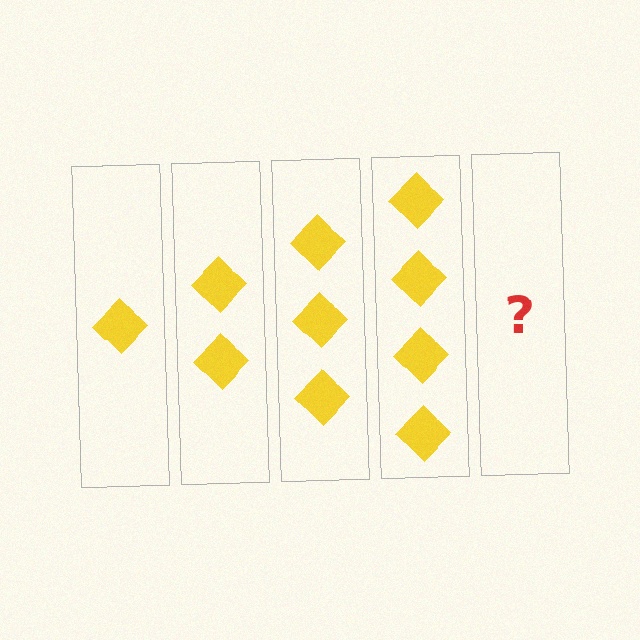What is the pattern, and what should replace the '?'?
The pattern is that each step adds one more diamond. The '?' should be 5 diamonds.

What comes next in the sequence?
The next element should be 5 diamonds.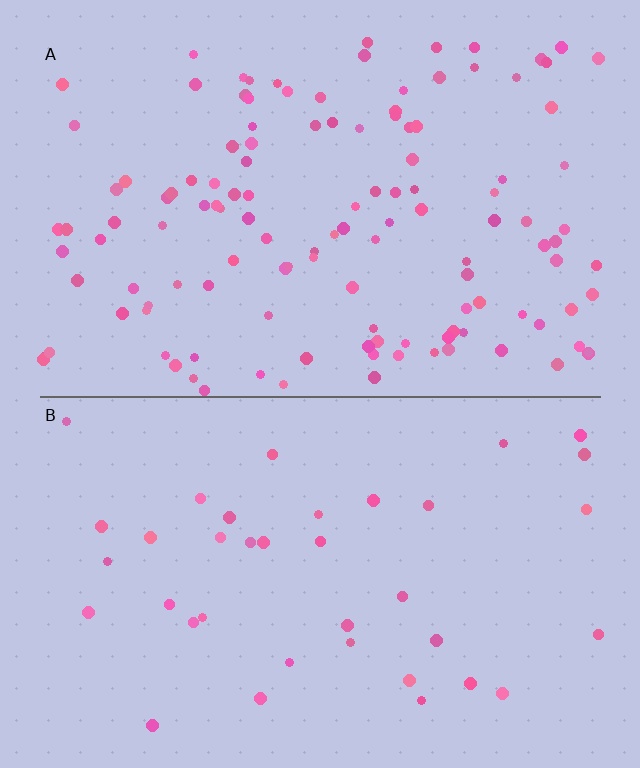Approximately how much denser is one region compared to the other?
Approximately 3.4× — region A over region B.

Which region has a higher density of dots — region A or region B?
A (the top).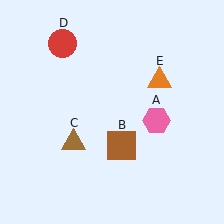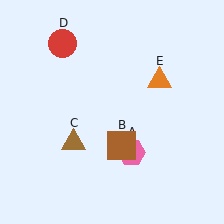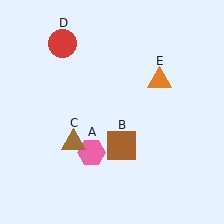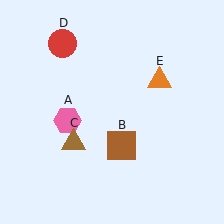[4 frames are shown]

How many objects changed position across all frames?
1 object changed position: pink hexagon (object A).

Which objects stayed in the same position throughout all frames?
Brown square (object B) and brown triangle (object C) and red circle (object D) and orange triangle (object E) remained stationary.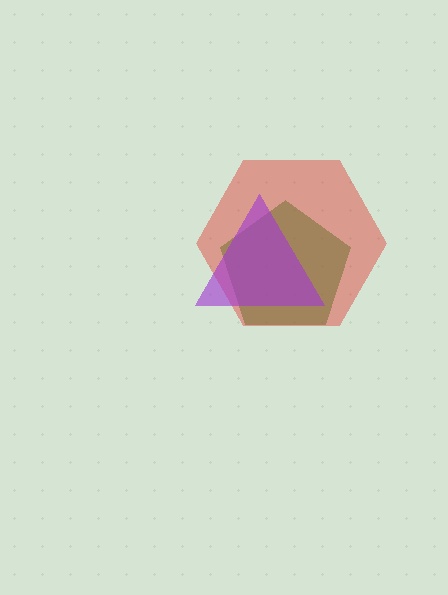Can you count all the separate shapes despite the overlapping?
Yes, there are 3 separate shapes.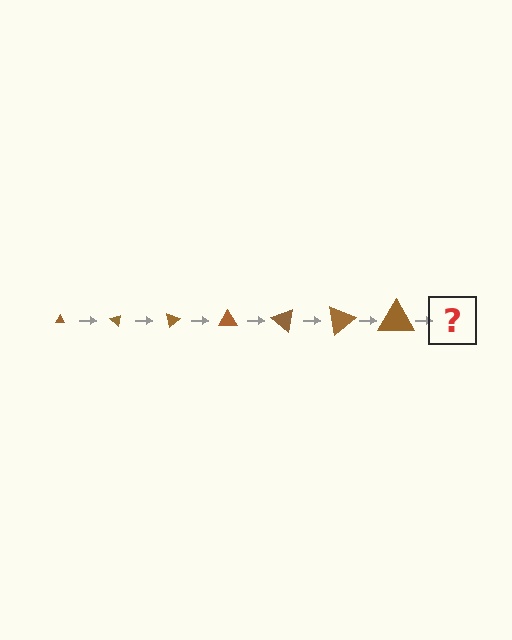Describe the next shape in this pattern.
It should be a triangle, larger than the previous one and rotated 280 degrees from the start.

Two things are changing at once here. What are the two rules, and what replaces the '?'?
The two rules are that the triangle grows larger each step and it rotates 40 degrees each step. The '?' should be a triangle, larger than the previous one and rotated 280 degrees from the start.